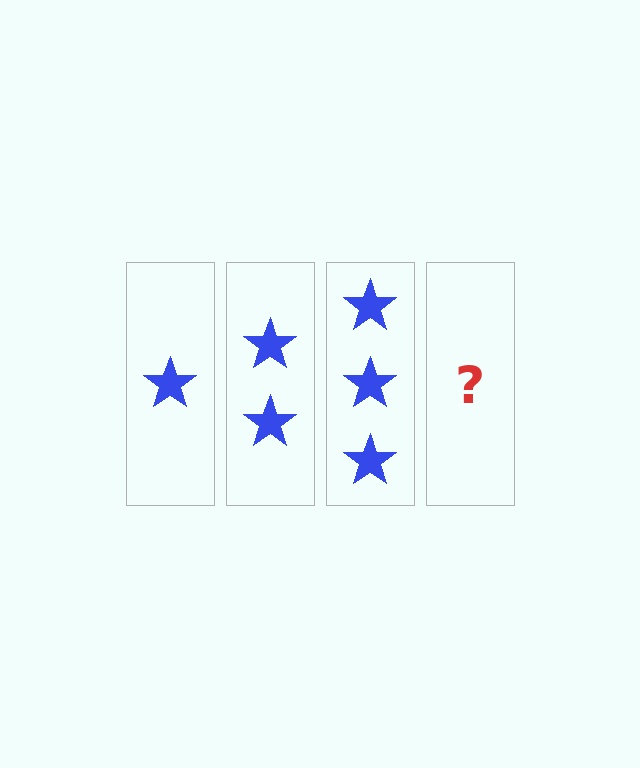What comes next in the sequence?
The next element should be 4 stars.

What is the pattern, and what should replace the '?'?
The pattern is that each step adds one more star. The '?' should be 4 stars.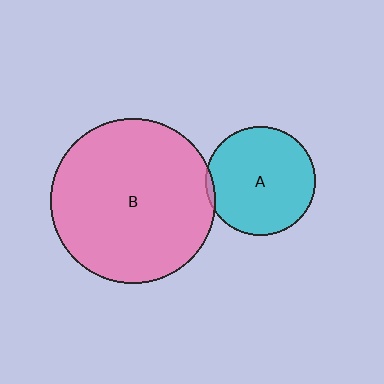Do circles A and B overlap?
Yes.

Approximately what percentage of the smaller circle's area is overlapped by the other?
Approximately 5%.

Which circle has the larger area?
Circle B (pink).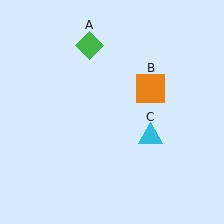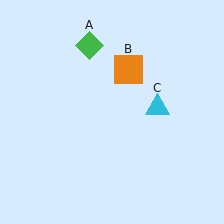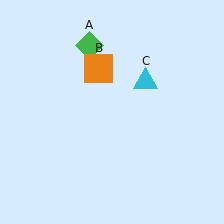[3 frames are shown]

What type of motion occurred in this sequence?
The orange square (object B), cyan triangle (object C) rotated counterclockwise around the center of the scene.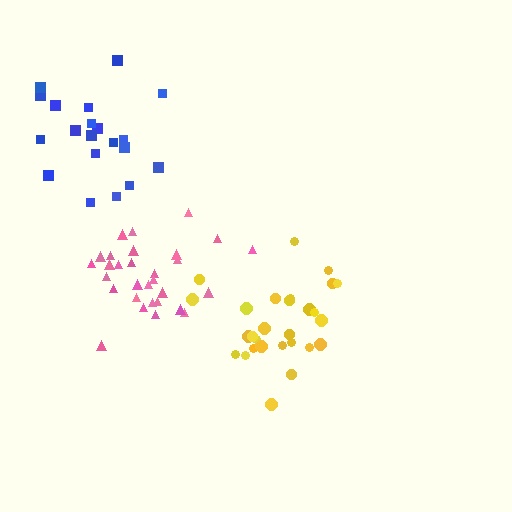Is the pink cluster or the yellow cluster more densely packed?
Pink.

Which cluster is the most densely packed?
Pink.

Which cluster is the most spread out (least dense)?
Blue.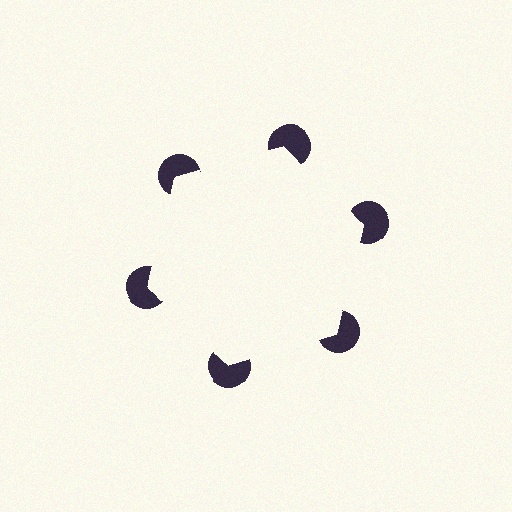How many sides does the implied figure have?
6 sides.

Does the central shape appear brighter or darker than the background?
It typically appears slightly brighter than the background, even though no actual brightness change is drawn.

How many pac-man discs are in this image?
There are 6 — one at each vertex of the illusory hexagon.